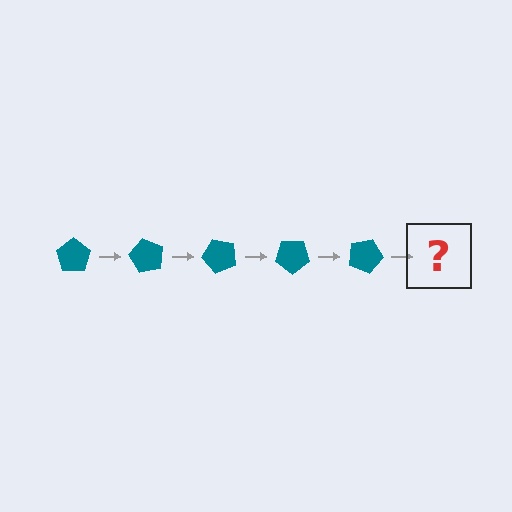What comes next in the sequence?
The next element should be a teal pentagon rotated 300 degrees.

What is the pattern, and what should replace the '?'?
The pattern is that the pentagon rotates 60 degrees each step. The '?' should be a teal pentagon rotated 300 degrees.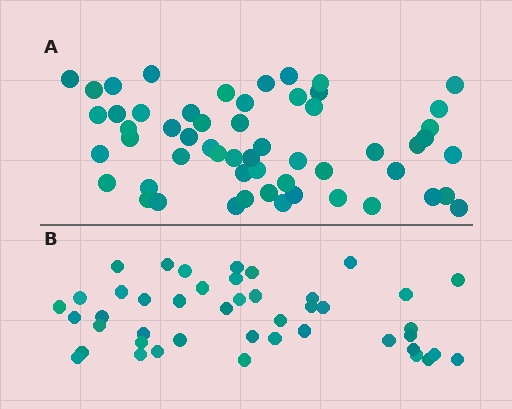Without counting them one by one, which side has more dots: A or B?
Region A (the top region) has more dots.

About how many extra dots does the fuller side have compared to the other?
Region A has roughly 12 or so more dots than region B.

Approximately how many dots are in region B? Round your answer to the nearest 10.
About 40 dots. (The exact count is 44, which rounds to 40.)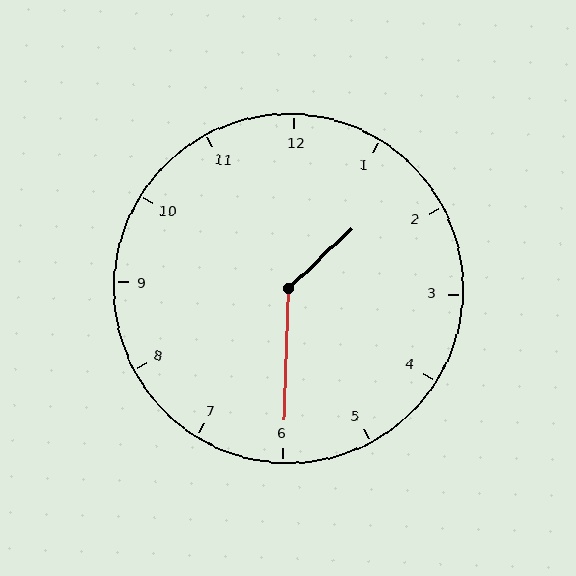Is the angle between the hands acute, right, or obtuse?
It is obtuse.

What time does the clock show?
1:30.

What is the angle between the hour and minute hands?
Approximately 135 degrees.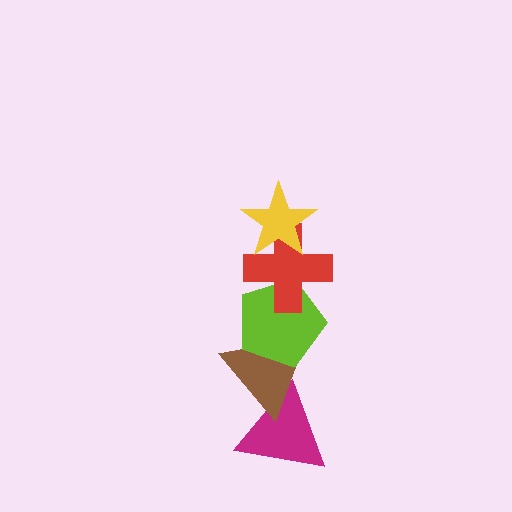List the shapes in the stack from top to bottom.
From top to bottom: the yellow star, the red cross, the lime pentagon, the brown triangle, the magenta triangle.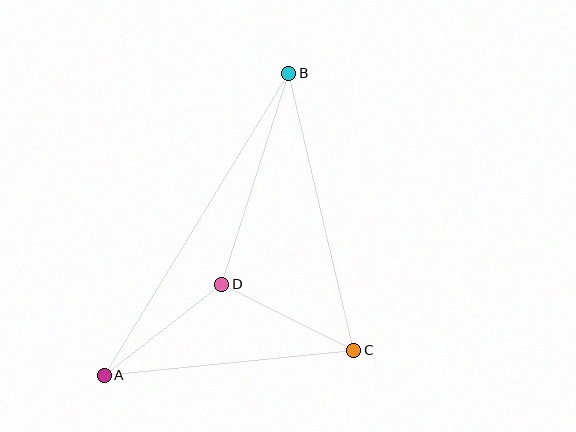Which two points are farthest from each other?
Points A and B are farthest from each other.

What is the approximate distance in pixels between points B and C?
The distance between B and C is approximately 285 pixels.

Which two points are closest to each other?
Points C and D are closest to each other.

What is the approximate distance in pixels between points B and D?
The distance between B and D is approximately 221 pixels.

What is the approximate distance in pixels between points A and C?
The distance between A and C is approximately 251 pixels.